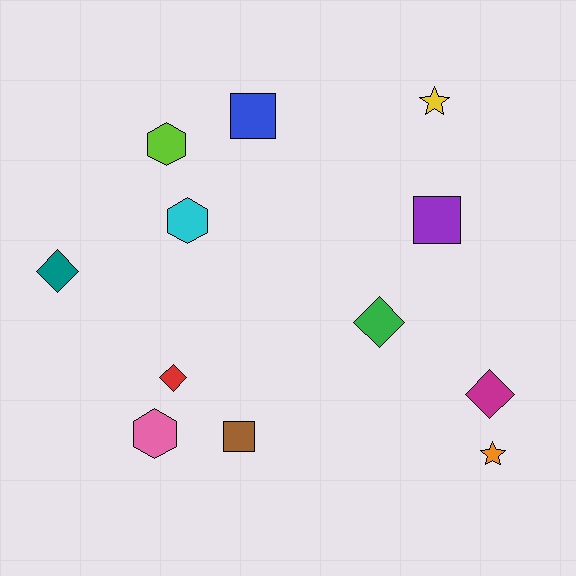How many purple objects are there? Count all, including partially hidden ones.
There is 1 purple object.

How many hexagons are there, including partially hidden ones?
There are 3 hexagons.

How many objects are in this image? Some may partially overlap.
There are 12 objects.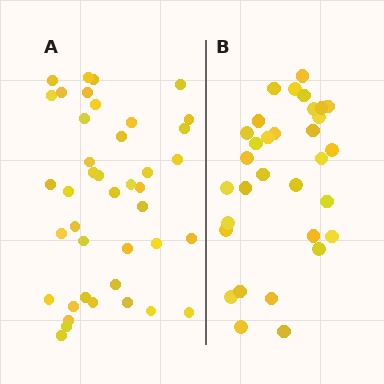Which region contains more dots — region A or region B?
Region A (the left region) has more dots.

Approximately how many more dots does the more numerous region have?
Region A has roughly 8 or so more dots than region B.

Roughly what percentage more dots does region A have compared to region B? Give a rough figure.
About 30% more.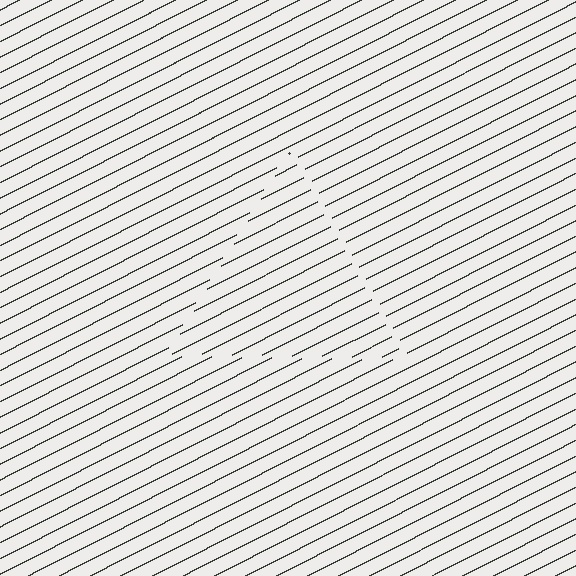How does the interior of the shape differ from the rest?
The interior of the shape contains the same grating, shifted by half a period — the contour is defined by the phase discontinuity where line-ends from the inner and outer gratings abut.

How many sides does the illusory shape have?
3 sides — the line-ends trace a triangle.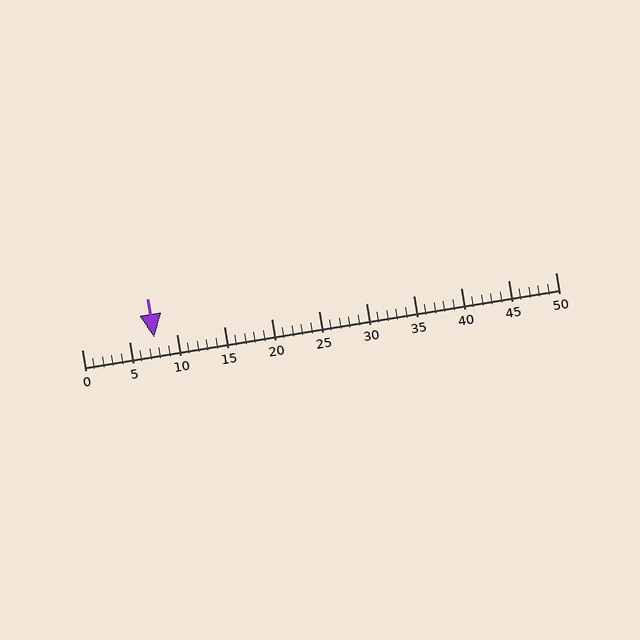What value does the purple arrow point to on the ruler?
The purple arrow points to approximately 8.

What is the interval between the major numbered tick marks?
The major tick marks are spaced 5 units apart.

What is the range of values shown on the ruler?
The ruler shows values from 0 to 50.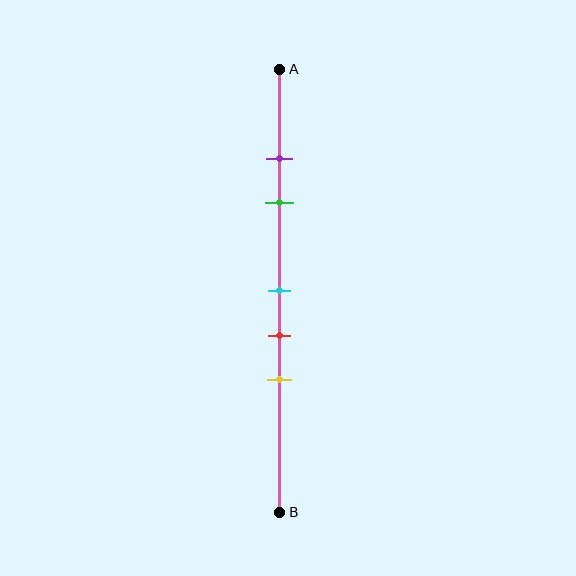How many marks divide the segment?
There are 5 marks dividing the segment.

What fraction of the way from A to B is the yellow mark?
The yellow mark is approximately 70% (0.7) of the way from A to B.